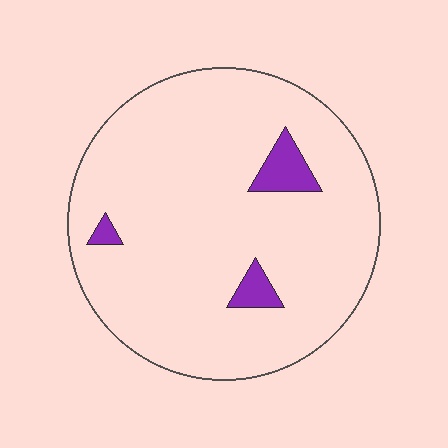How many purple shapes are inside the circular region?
3.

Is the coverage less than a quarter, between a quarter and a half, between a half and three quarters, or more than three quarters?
Less than a quarter.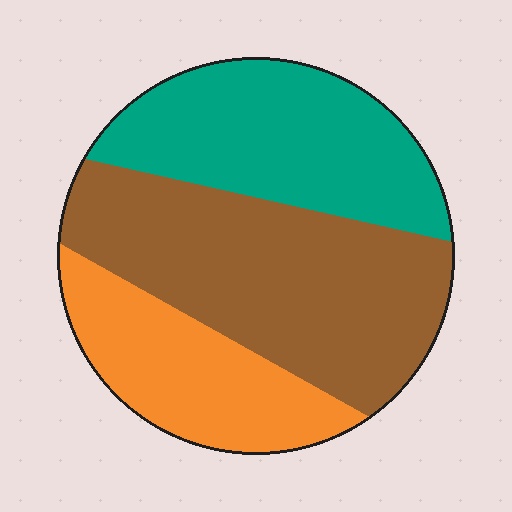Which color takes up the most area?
Brown, at roughly 45%.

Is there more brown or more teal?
Brown.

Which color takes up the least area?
Orange, at roughly 25%.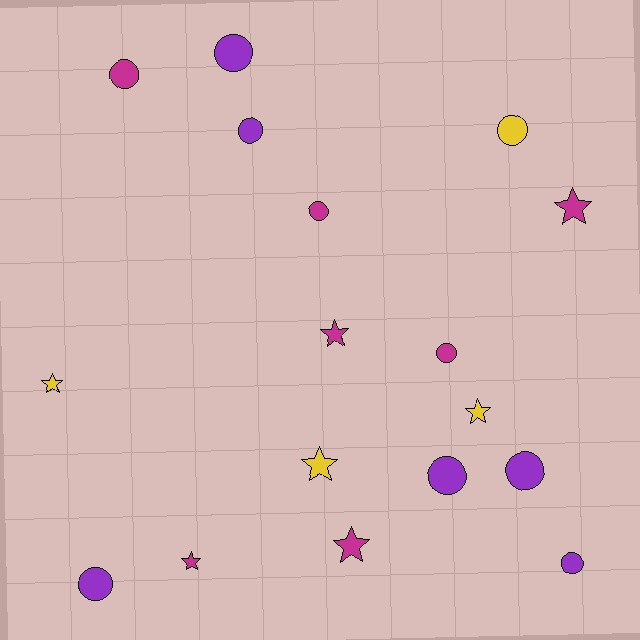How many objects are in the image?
There are 17 objects.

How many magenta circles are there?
There are 3 magenta circles.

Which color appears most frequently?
Magenta, with 7 objects.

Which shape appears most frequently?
Circle, with 10 objects.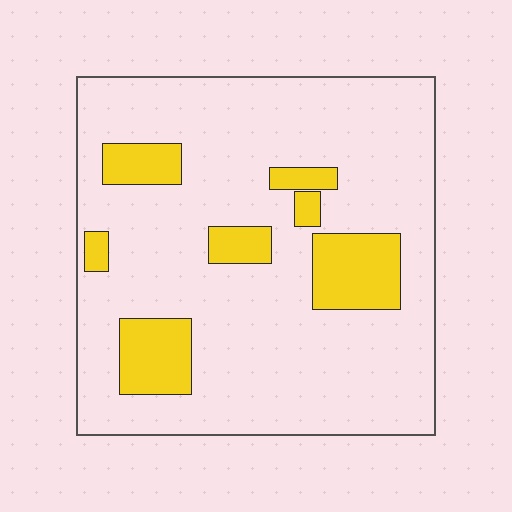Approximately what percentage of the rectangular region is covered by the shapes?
Approximately 15%.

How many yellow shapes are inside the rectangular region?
7.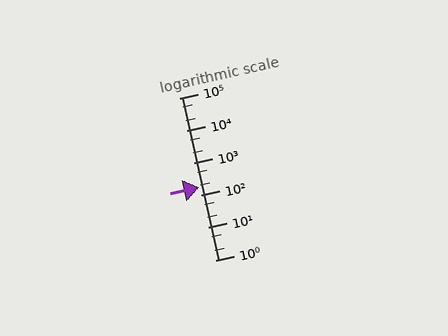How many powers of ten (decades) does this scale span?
The scale spans 5 decades, from 1 to 100000.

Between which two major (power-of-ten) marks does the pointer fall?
The pointer is between 100 and 1000.